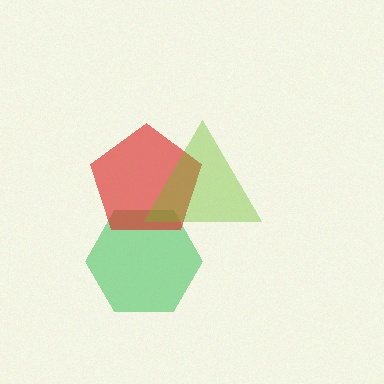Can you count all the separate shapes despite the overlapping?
Yes, there are 3 separate shapes.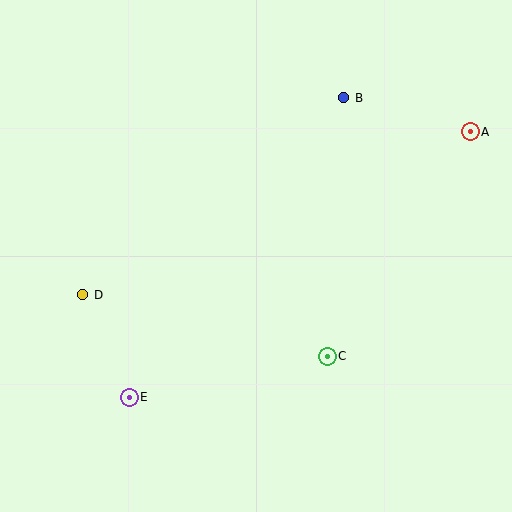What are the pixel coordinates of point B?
Point B is at (344, 98).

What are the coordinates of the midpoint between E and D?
The midpoint between E and D is at (106, 346).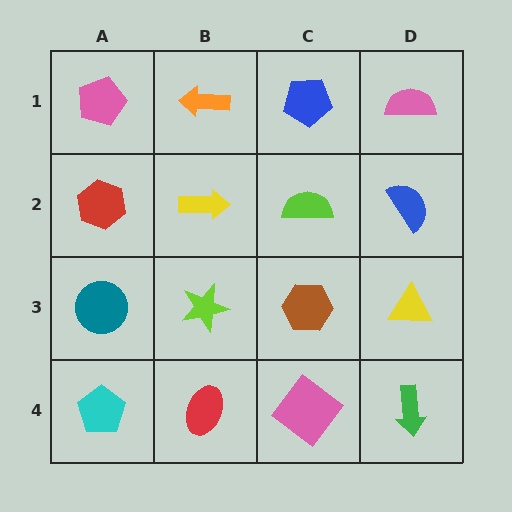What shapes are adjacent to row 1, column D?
A blue semicircle (row 2, column D), a blue pentagon (row 1, column C).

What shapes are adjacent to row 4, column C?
A brown hexagon (row 3, column C), a red ellipse (row 4, column B), a green arrow (row 4, column D).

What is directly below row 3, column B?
A red ellipse.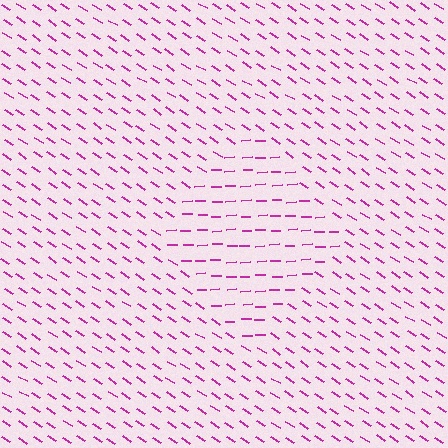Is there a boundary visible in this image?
Yes, there is a texture boundary formed by a change in line orientation.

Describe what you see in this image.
The image is filled with small magenta line segments. A diamond region in the image has lines oriented differently from the surrounding lines, creating a visible texture boundary.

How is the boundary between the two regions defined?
The boundary is defined purely by a change in line orientation (approximately 35 degrees difference). All lines are the same color and thickness.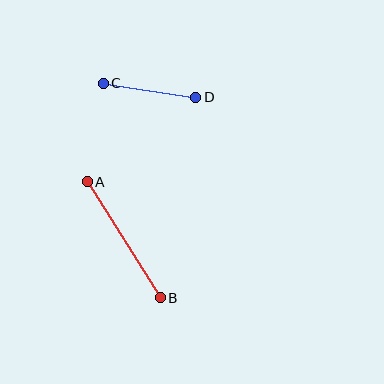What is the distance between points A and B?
The distance is approximately 137 pixels.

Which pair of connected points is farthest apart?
Points A and B are farthest apart.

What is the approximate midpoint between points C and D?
The midpoint is at approximately (150, 90) pixels.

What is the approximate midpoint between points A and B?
The midpoint is at approximately (124, 240) pixels.